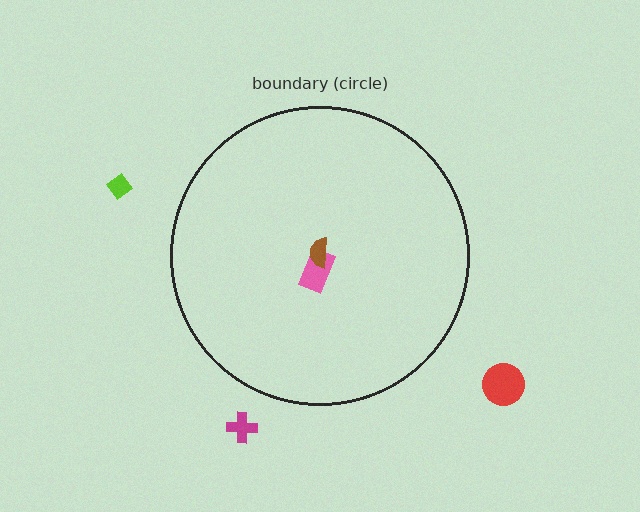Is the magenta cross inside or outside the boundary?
Outside.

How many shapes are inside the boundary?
2 inside, 3 outside.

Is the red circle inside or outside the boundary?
Outside.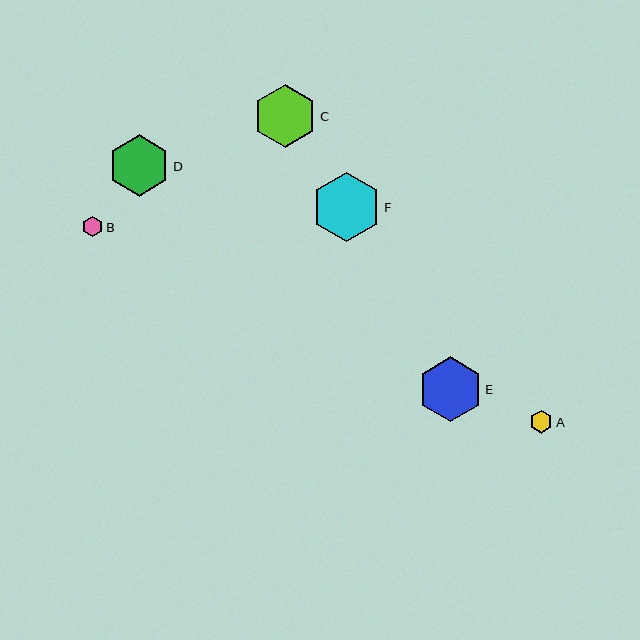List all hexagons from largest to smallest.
From largest to smallest: F, E, C, D, A, B.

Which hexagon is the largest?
Hexagon F is the largest with a size of approximately 70 pixels.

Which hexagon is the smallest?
Hexagon B is the smallest with a size of approximately 20 pixels.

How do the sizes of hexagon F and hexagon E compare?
Hexagon F and hexagon E are approximately the same size.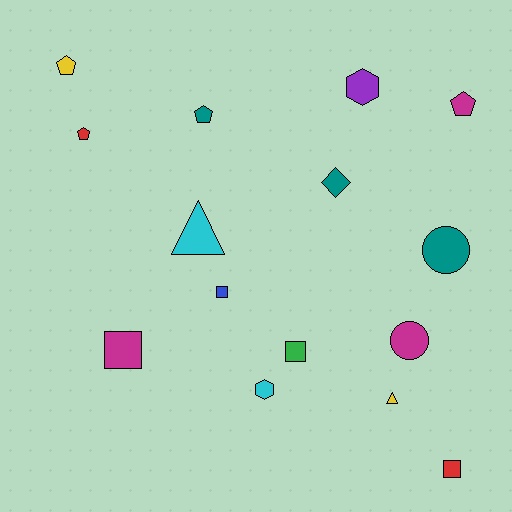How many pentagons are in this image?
There are 4 pentagons.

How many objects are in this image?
There are 15 objects.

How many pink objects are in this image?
There are no pink objects.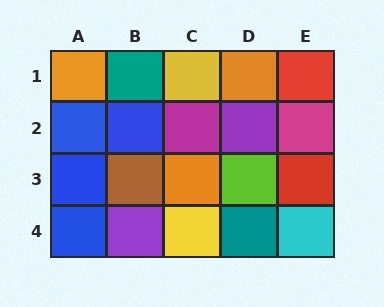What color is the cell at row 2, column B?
Blue.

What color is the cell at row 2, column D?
Purple.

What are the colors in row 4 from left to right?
Blue, purple, yellow, teal, cyan.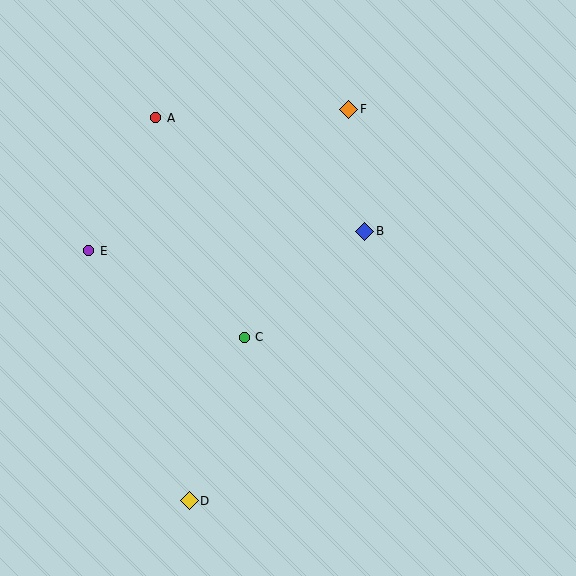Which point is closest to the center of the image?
Point C at (244, 337) is closest to the center.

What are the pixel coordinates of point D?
Point D is at (189, 501).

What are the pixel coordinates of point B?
Point B is at (365, 231).